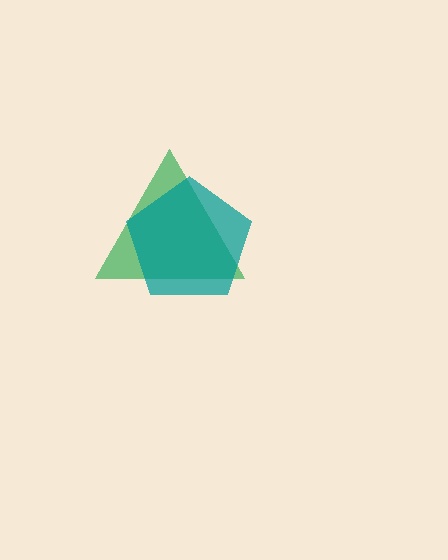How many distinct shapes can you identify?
There are 2 distinct shapes: a green triangle, a teal pentagon.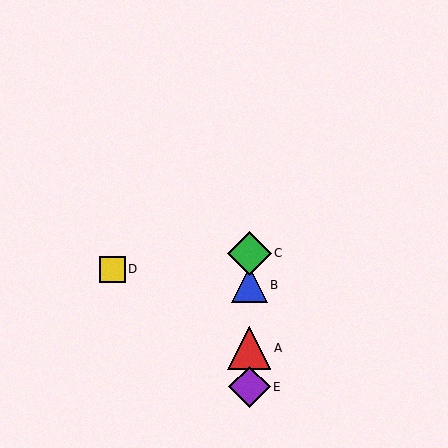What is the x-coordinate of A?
Object A is at x≈249.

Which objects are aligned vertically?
Objects A, B, C, E are aligned vertically.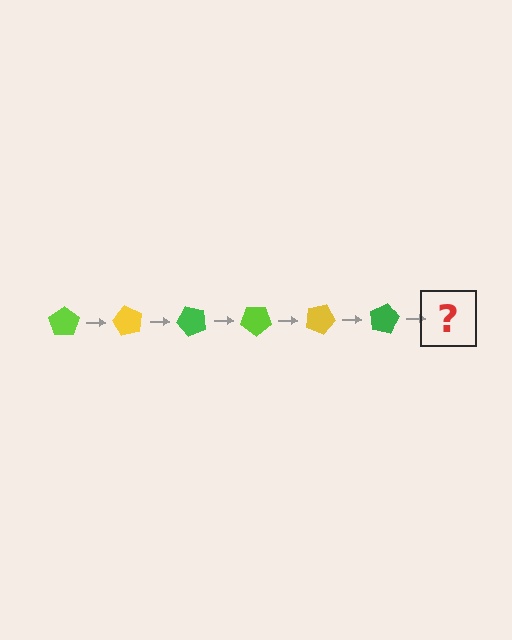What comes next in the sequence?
The next element should be a lime pentagon, rotated 360 degrees from the start.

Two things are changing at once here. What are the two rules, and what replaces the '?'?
The two rules are that it rotates 60 degrees each step and the color cycles through lime, yellow, and green. The '?' should be a lime pentagon, rotated 360 degrees from the start.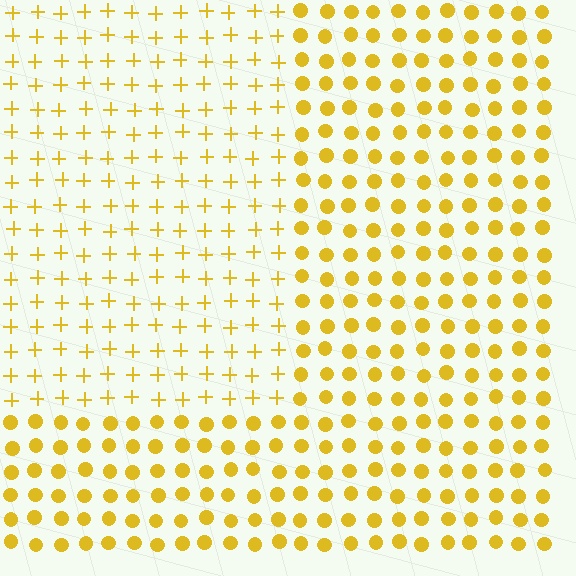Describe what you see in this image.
The image is filled with small yellow elements arranged in a uniform grid. A rectangle-shaped region contains plus signs, while the surrounding area contains circles. The boundary is defined purely by the change in element shape.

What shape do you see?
I see a rectangle.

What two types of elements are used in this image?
The image uses plus signs inside the rectangle region and circles outside it.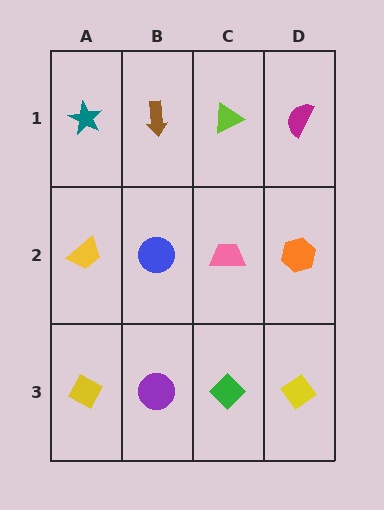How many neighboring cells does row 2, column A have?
3.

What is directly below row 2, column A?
A yellow diamond.